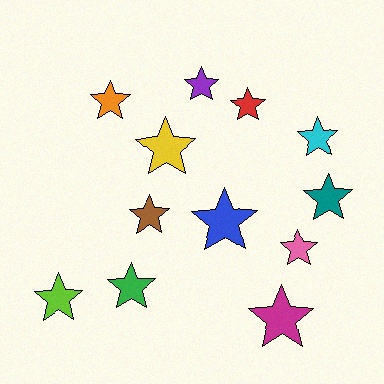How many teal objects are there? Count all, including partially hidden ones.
There is 1 teal object.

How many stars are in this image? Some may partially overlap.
There are 12 stars.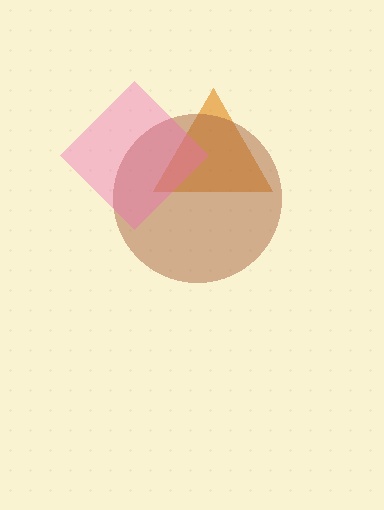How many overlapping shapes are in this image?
There are 3 overlapping shapes in the image.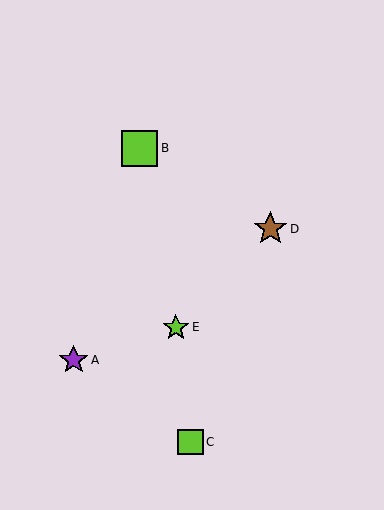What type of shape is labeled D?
Shape D is a brown star.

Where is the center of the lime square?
The center of the lime square is at (191, 442).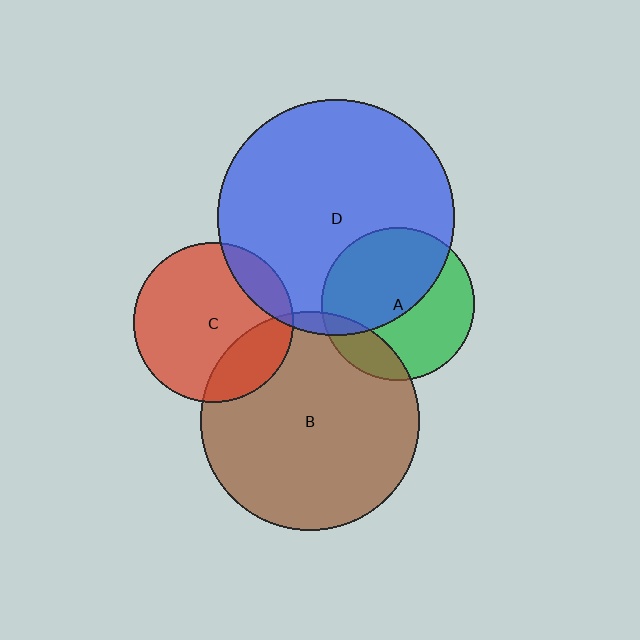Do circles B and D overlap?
Yes.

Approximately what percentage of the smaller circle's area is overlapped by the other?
Approximately 5%.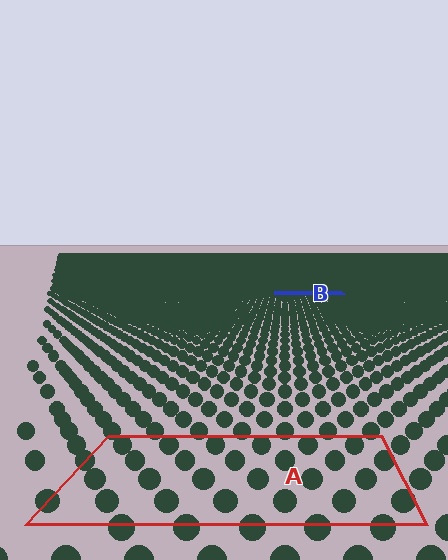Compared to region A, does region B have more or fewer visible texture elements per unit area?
Region B has more texture elements per unit area — they are packed more densely because it is farther away.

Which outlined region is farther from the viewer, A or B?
Region B is farther from the viewer — the texture elements inside it appear smaller and more densely packed.